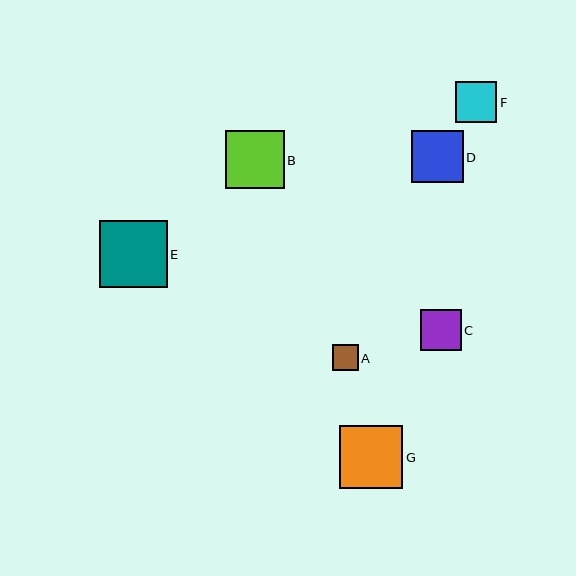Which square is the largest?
Square E is the largest with a size of approximately 67 pixels.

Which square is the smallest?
Square A is the smallest with a size of approximately 26 pixels.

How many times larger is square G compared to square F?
Square G is approximately 1.5 times the size of square F.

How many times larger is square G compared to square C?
Square G is approximately 1.5 times the size of square C.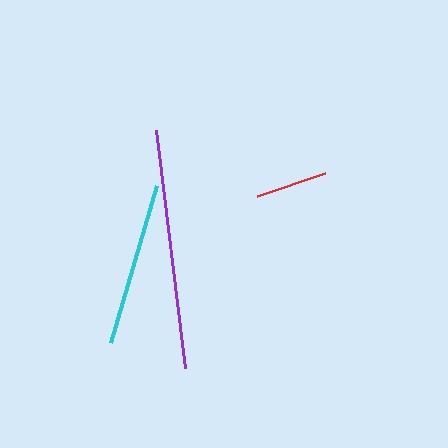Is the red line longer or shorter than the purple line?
The purple line is longer than the red line.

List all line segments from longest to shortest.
From longest to shortest: purple, cyan, red.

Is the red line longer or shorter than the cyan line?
The cyan line is longer than the red line.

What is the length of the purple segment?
The purple segment is approximately 239 pixels long.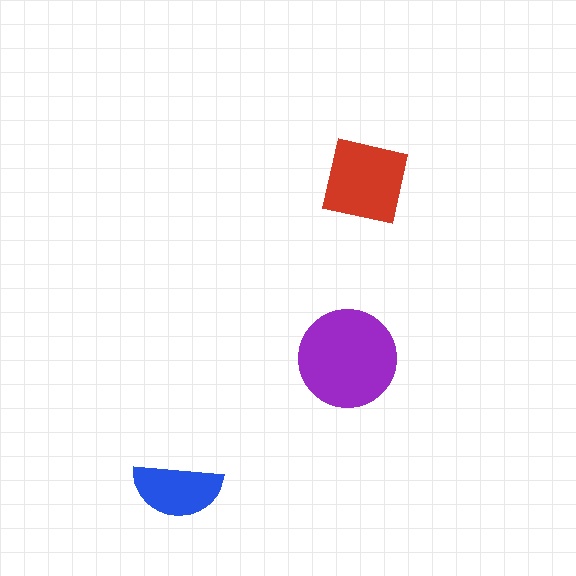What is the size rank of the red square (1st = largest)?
2nd.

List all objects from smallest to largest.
The blue semicircle, the red square, the purple circle.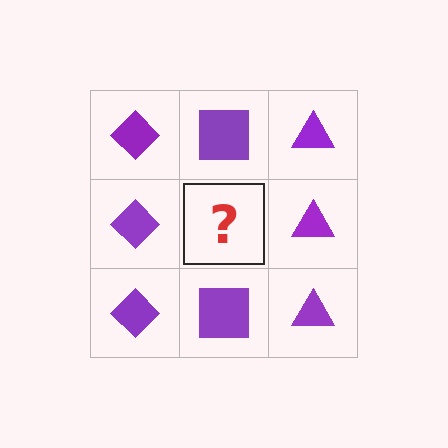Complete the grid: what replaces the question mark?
The question mark should be replaced with a purple square.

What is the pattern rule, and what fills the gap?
The rule is that each column has a consistent shape. The gap should be filled with a purple square.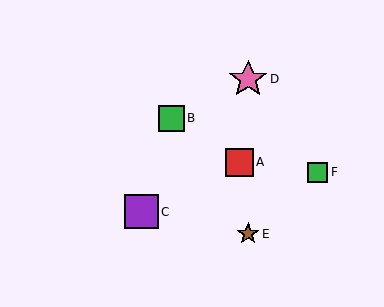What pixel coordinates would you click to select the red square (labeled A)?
Click at (239, 162) to select the red square A.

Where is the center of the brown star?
The center of the brown star is at (248, 234).